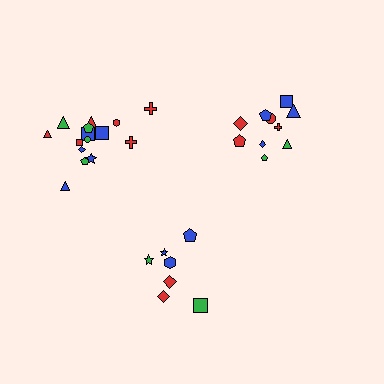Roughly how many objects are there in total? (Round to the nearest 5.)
Roughly 30 objects in total.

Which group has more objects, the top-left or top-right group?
The top-left group.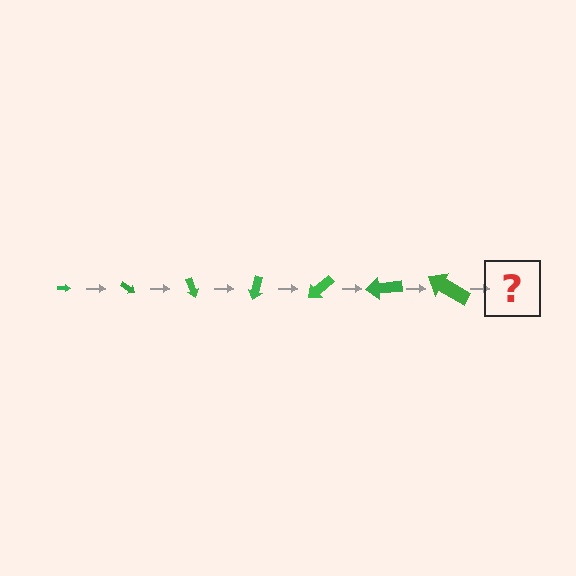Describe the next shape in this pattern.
It should be an arrow, larger than the previous one and rotated 245 degrees from the start.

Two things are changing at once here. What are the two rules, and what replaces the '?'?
The two rules are that the arrow grows larger each step and it rotates 35 degrees each step. The '?' should be an arrow, larger than the previous one and rotated 245 degrees from the start.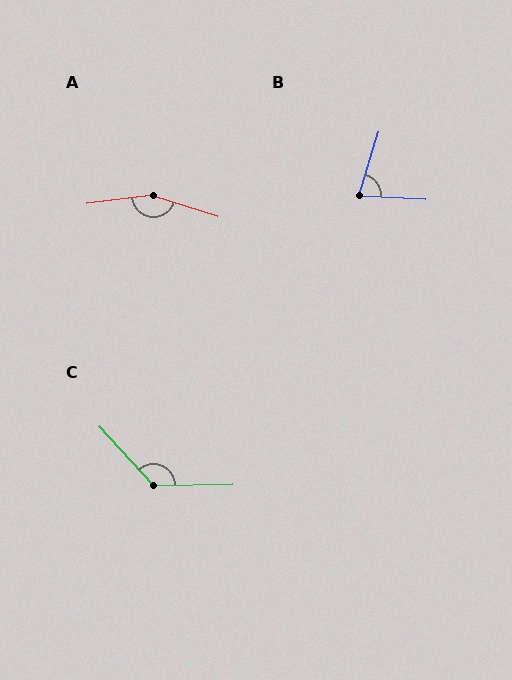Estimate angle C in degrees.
Approximately 132 degrees.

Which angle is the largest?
A, at approximately 154 degrees.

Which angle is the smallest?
B, at approximately 76 degrees.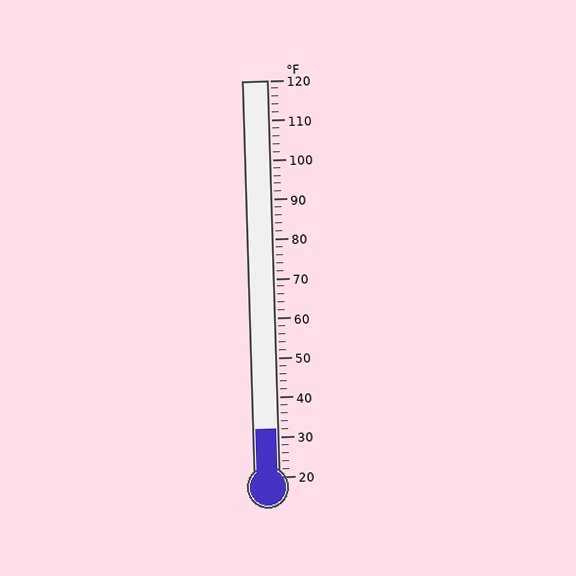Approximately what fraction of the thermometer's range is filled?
The thermometer is filled to approximately 10% of its range.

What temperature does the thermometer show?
The thermometer shows approximately 32°F.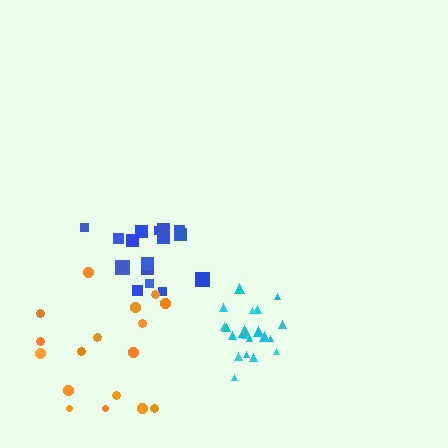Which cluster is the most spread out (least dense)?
Orange.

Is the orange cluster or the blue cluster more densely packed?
Blue.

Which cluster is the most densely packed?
Cyan.